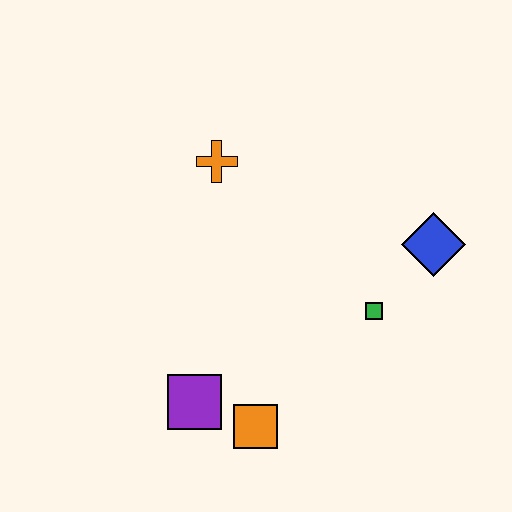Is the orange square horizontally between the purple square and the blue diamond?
Yes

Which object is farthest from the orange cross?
The orange square is farthest from the orange cross.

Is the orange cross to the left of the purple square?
No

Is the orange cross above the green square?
Yes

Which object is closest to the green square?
The blue diamond is closest to the green square.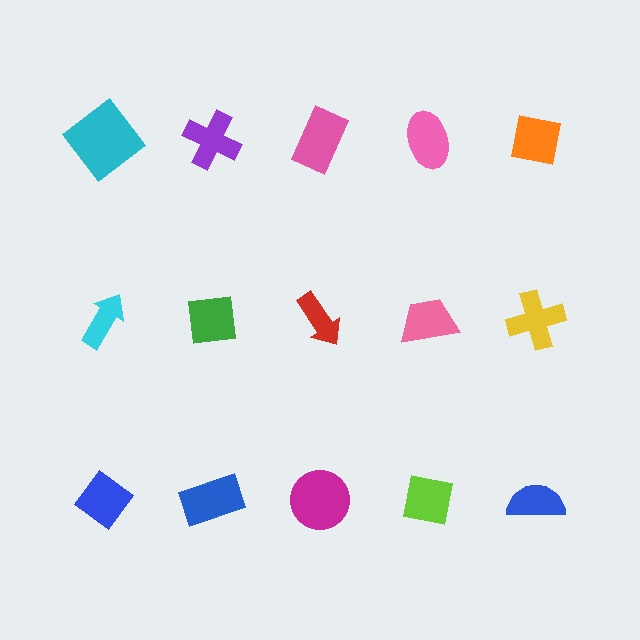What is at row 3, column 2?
A blue rectangle.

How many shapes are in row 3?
5 shapes.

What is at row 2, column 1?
A cyan arrow.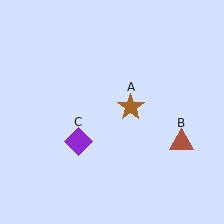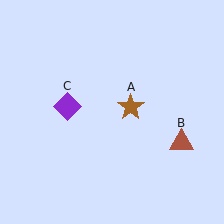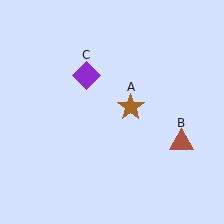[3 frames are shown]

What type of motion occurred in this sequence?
The purple diamond (object C) rotated clockwise around the center of the scene.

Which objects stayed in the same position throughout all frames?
Brown star (object A) and brown triangle (object B) remained stationary.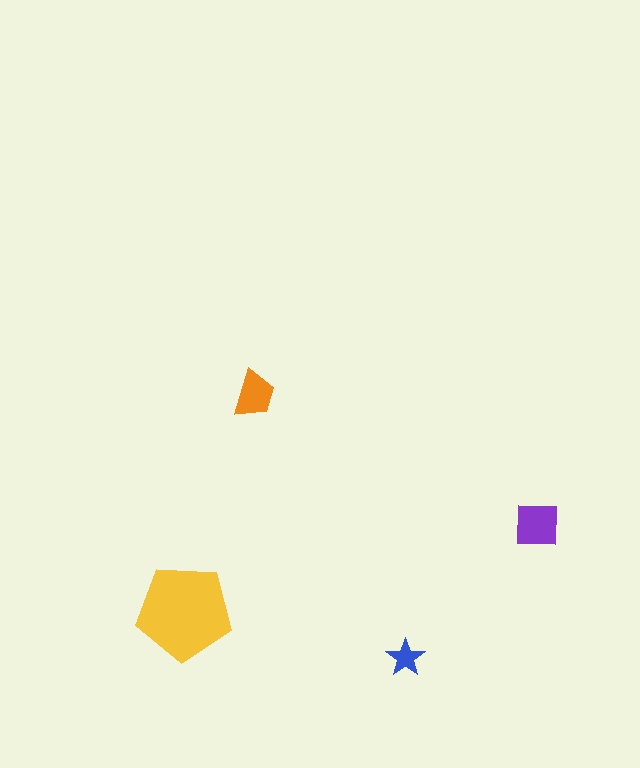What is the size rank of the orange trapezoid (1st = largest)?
3rd.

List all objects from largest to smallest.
The yellow pentagon, the purple square, the orange trapezoid, the blue star.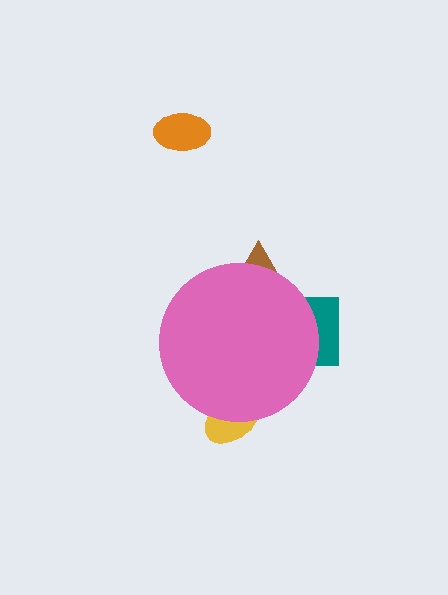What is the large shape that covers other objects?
A pink circle.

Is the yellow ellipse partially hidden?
Yes, the yellow ellipse is partially hidden behind the pink circle.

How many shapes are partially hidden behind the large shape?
3 shapes are partially hidden.